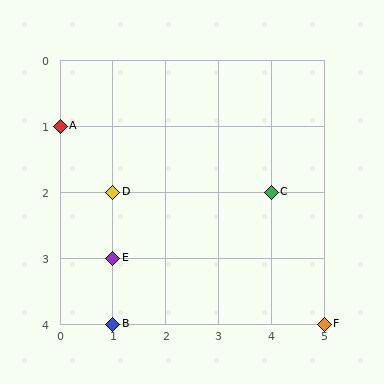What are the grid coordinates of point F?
Point F is at grid coordinates (5, 4).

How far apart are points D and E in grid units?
Points D and E are 1 row apart.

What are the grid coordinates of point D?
Point D is at grid coordinates (1, 2).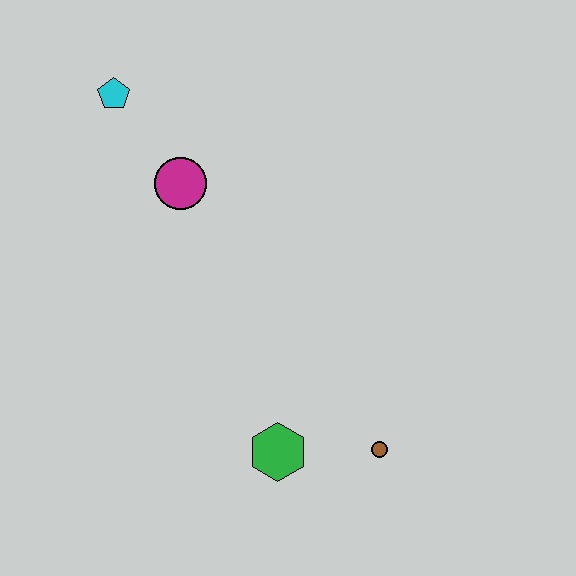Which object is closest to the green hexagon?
The brown circle is closest to the green hexagon.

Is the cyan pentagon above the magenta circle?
Yes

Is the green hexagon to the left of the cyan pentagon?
No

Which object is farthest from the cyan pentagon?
The brown circle is farthest from the cyan pentagon.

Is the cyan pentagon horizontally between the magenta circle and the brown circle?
No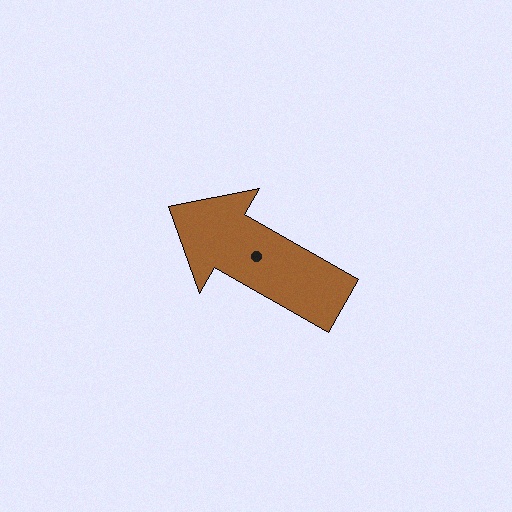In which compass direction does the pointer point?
Northwest.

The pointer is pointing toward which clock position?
Roughly 10 o'clock.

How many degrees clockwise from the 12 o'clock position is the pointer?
Approximately 300 degrees.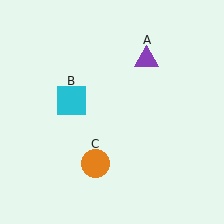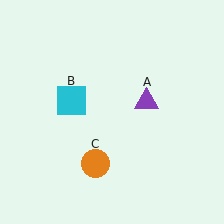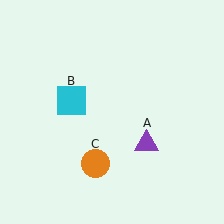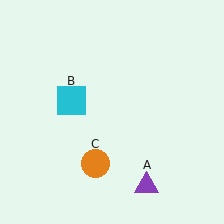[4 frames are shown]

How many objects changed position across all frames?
1 object changed position: purple triangle (object A).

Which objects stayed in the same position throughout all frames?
Cyan square (object B) and orange circle (object C) remained stationary.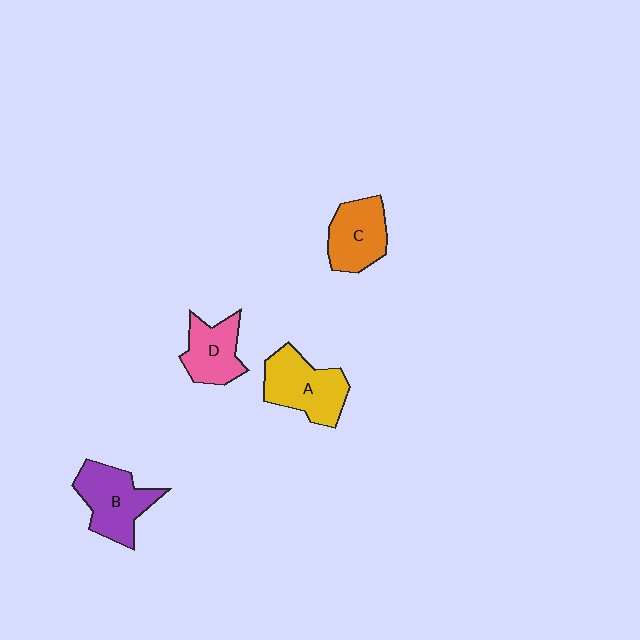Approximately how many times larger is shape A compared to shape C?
Approximately 1.2 times.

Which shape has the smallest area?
Shape D (pink).